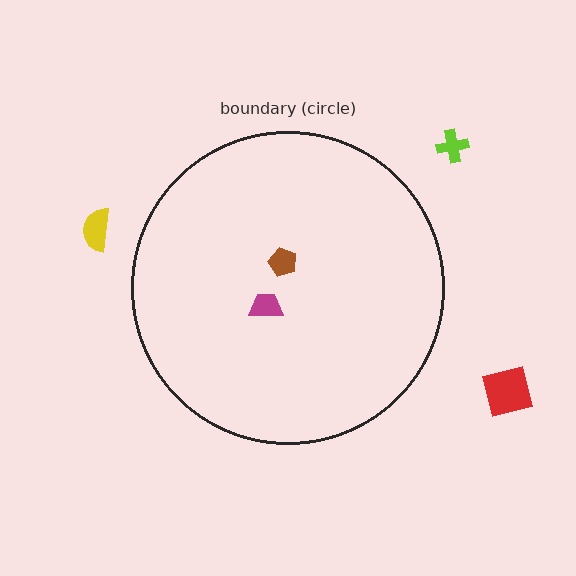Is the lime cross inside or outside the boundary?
Outside.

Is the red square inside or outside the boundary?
Outside.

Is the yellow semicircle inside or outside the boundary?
Outside.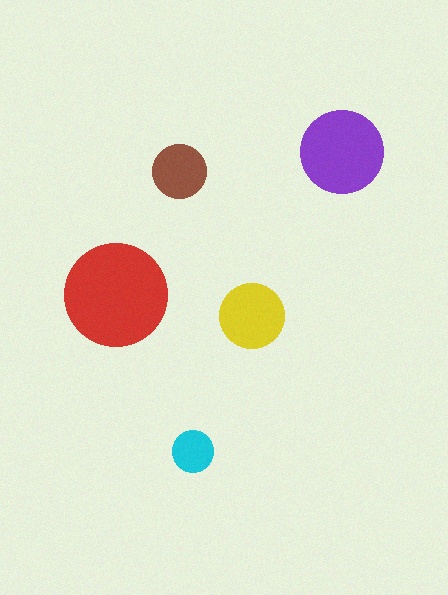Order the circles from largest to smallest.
the red one, the purple one, the yellow one, the brown one, the cyan one.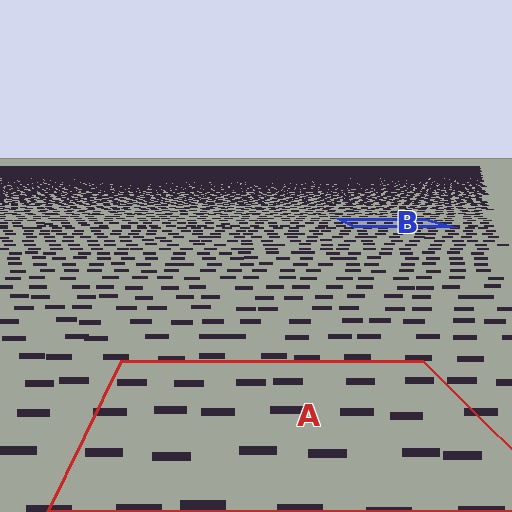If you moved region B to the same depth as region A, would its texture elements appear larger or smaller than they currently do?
They would appear larger. At a closer depth, the same texture elements are projected at a bigger on-screen size.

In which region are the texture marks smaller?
The texture marks are smaller in region B, because it is farther away.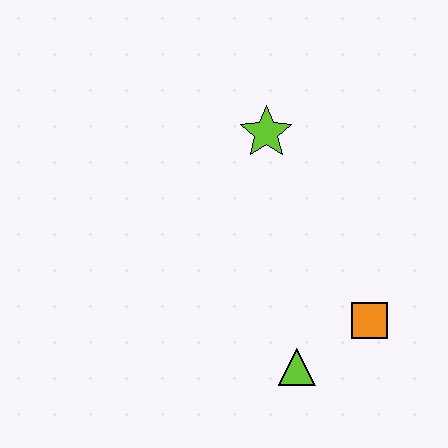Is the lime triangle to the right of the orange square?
No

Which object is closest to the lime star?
The orange square is closest to the lime star.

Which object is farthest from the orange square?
The lime star is farthest from the orange square.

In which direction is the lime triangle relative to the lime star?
The lime triangle is below the lime star.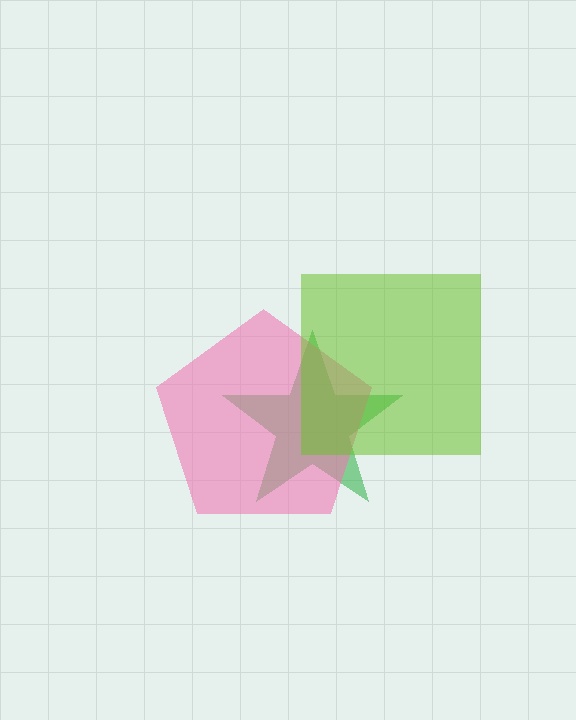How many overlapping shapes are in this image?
There are 3 overlapping shapes in the image.